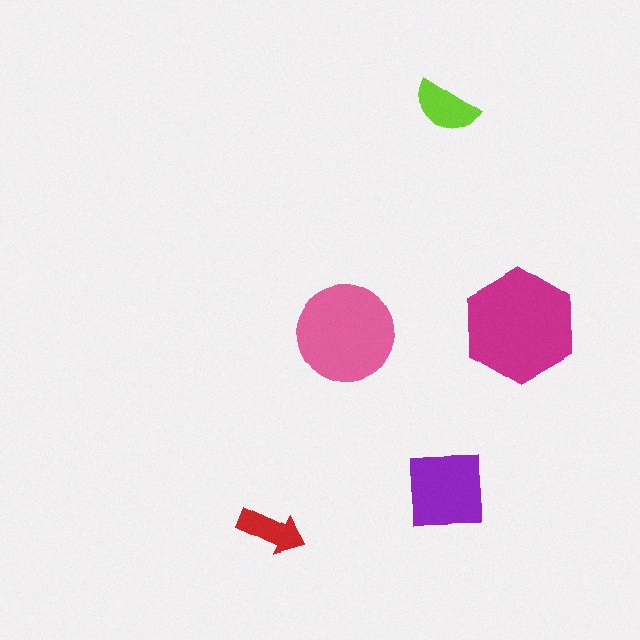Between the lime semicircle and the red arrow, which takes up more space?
The lime semicircle.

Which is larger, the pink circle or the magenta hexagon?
The magenta hexagon.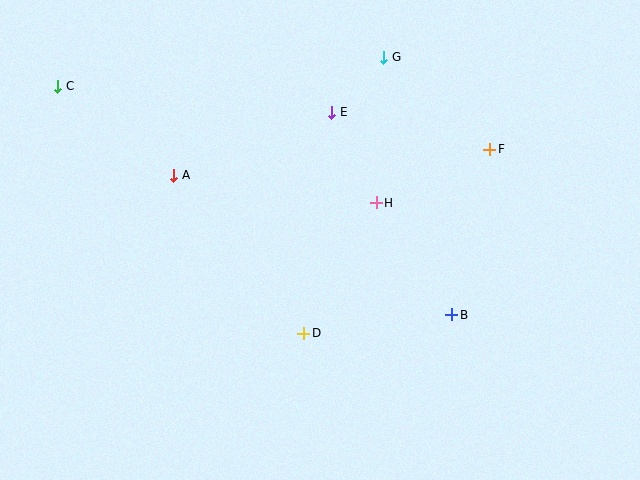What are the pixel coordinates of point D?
Point D is at (304, 333).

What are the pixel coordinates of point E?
Point E is at (332, 112).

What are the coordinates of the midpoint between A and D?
The midpoint between A and D is at (239, 254).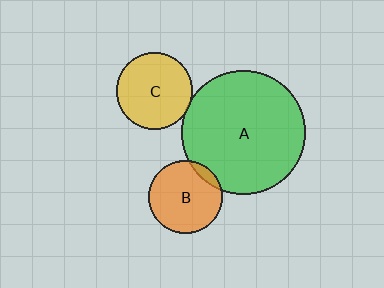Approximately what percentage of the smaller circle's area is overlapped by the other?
Approximately 5%.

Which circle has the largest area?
Circle A (green).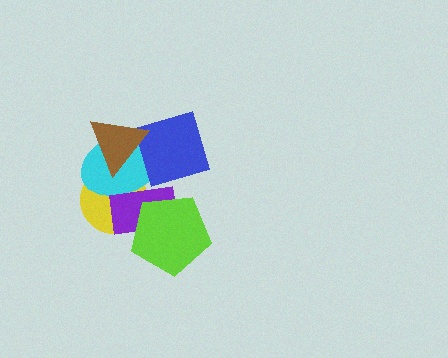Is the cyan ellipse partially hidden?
Yes, it is partially covered by another shape.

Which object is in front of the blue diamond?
The brown triangle is in front of the blue diamond.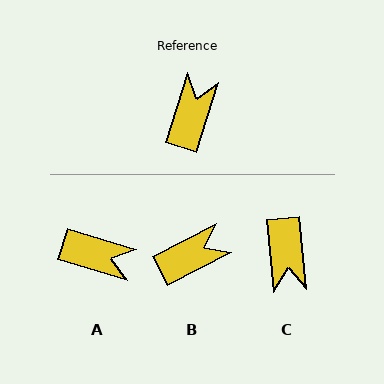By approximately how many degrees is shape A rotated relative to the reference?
Approximately 89 degrees clockwise.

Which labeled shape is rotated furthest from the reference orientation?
C, about 157 degrees away.